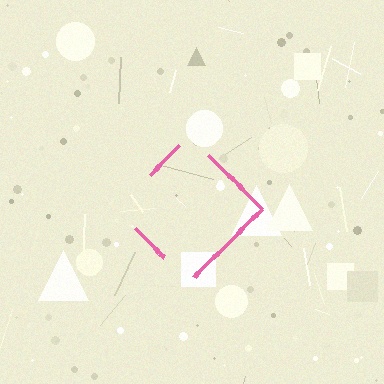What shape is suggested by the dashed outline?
The dashed outline suggests a diamond.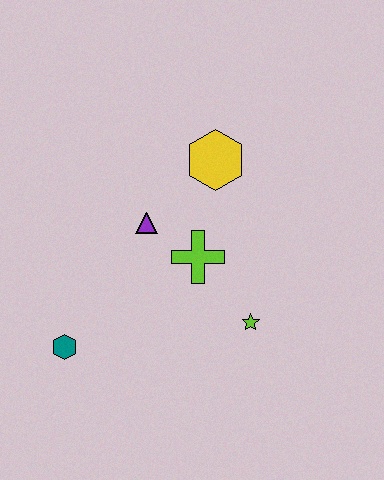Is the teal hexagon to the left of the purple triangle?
Yes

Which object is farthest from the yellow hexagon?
The teal hexagon is farthest from the yellow hexagon.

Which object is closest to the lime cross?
The purple triangle is closest to the lime cross.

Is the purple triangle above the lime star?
Yes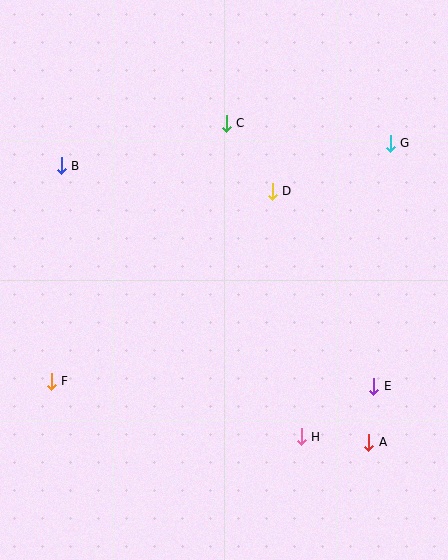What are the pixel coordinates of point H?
Point H is at (301, 437).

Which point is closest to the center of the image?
Point D at (272, 191) is closest to the center.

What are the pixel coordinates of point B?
Point B is at (61, 166).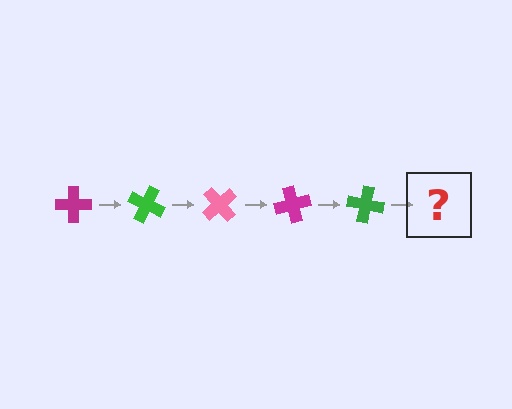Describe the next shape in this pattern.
It should be a pink cross, rotated 125 degrees from the start.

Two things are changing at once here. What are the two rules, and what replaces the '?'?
The two rules are that it rotates 25 degrees each step and the color cycles through magenta, green, and pink. The '?' should be a pink cross, rotated 125 degrees from the start.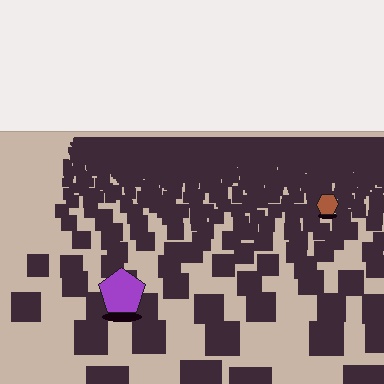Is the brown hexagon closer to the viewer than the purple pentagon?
No. The purple pentagon is closer — you can tell from the texture gradient: the ground texture is coarser near it.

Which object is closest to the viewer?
The purple pentagon is closest. The texture marks near it are larger and more spread out.